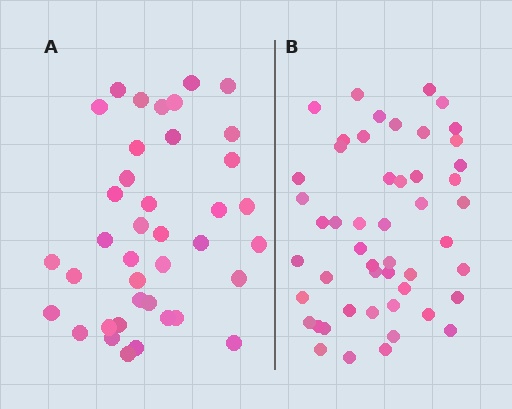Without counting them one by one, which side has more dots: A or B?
Region B (the right region) has more dots.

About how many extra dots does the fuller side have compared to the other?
Region B has roughly 12 or so more dots than region A.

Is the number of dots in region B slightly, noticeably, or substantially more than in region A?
Region B has noticeably more, but not dramatically so. The ratio is roughly 1.3 to 1.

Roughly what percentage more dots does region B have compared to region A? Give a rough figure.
About 30% more.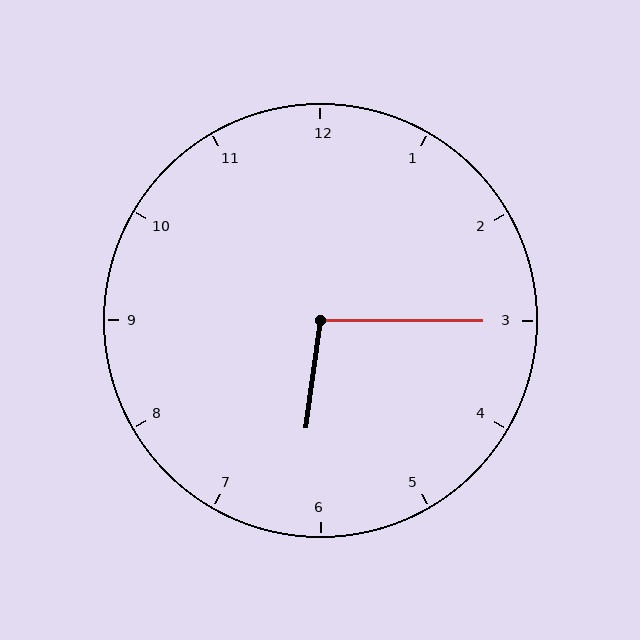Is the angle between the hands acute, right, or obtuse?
It is obtuse.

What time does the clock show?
6:15.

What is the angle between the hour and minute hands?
Approximately 98 degrees.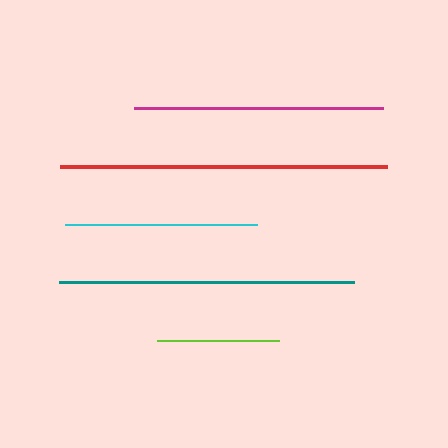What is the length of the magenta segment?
The magenta segment is approximately 249 pixels long.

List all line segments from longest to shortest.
From longest to shortest: red, teal, magenta, cyan, lime.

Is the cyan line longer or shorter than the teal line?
The teal line is longer than the cyan line.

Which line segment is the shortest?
The lime line is the shortest at approximately 122 pixels.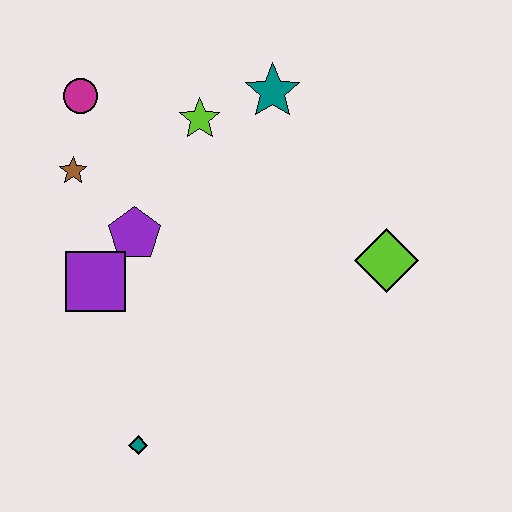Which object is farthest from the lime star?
The teal diamond is farthest from the lime star.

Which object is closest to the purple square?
The purple pentagon is closest to the purple square.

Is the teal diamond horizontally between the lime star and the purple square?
Yes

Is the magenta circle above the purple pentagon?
Yes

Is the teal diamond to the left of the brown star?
No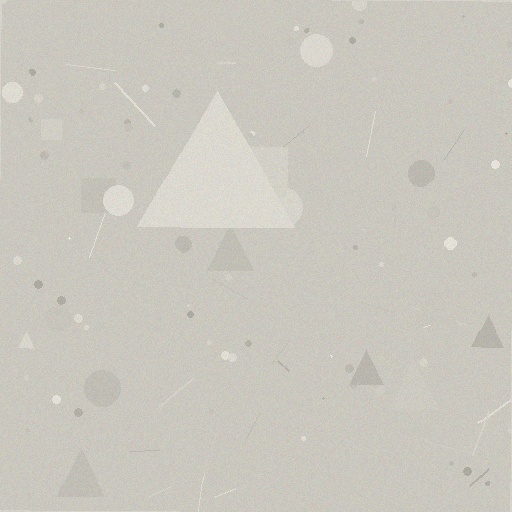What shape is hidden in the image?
A triangle is hidden in the image.